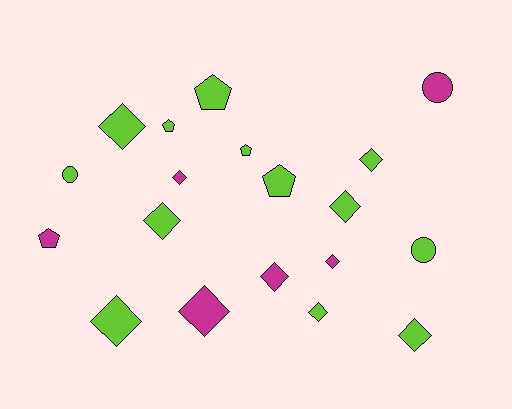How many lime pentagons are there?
There are 4 lime pentagons.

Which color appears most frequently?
Lime, with 13 objects.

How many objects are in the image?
There are 19 objects.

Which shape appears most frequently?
Diamond, with 11 objects.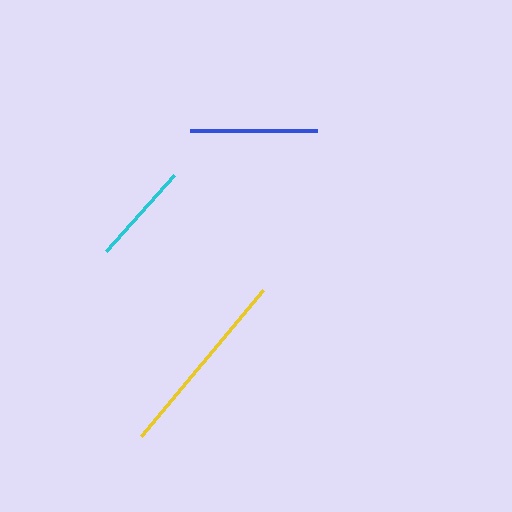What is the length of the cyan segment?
The cyan segment is approximately 102 pixels long.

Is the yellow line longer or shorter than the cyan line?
The yellow line is longer than the cyan line.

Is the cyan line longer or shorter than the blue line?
The blue line is longer than the cyan line.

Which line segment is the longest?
The yellow line is the longest at approximately 190 pixels.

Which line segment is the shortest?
The cyan line is the shortest at approximately 102 pixels.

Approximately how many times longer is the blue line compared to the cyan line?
The blue line is approximately 1.2 times the length of the cyan line.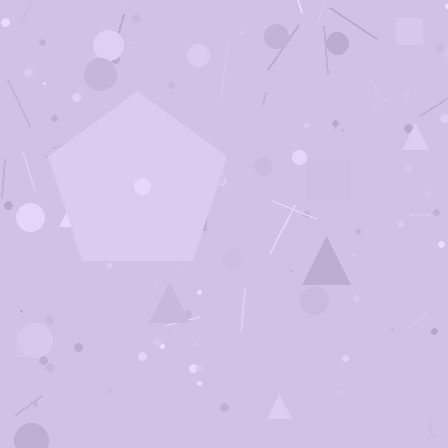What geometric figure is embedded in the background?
A pentagon is embedded in the background.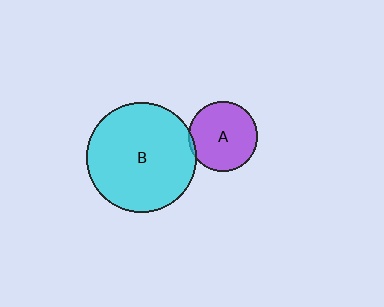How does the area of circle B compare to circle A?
Approximately 2.5 times.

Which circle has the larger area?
Circle B (cyan).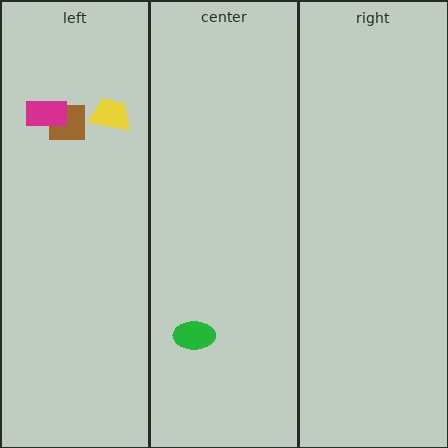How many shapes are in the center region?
1.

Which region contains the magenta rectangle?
The left region.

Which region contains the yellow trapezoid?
The left region.